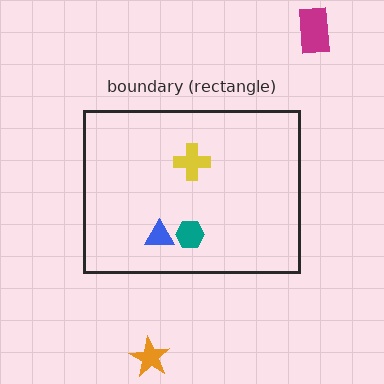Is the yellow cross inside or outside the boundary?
Inside.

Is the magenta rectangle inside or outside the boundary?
Outside.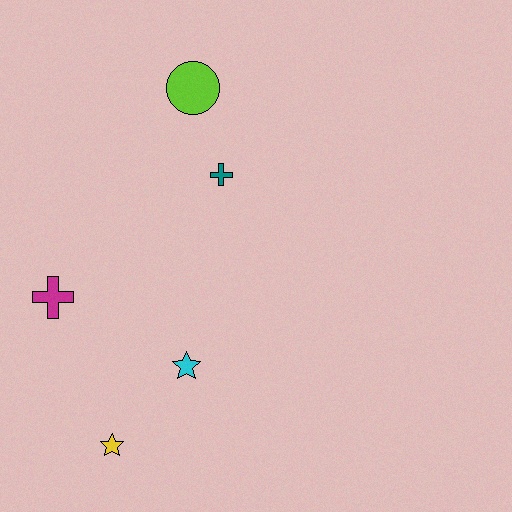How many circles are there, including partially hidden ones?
There is 1 circle.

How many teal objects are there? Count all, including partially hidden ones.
There is 1 teal object.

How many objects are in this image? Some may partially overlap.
There are 5 objects.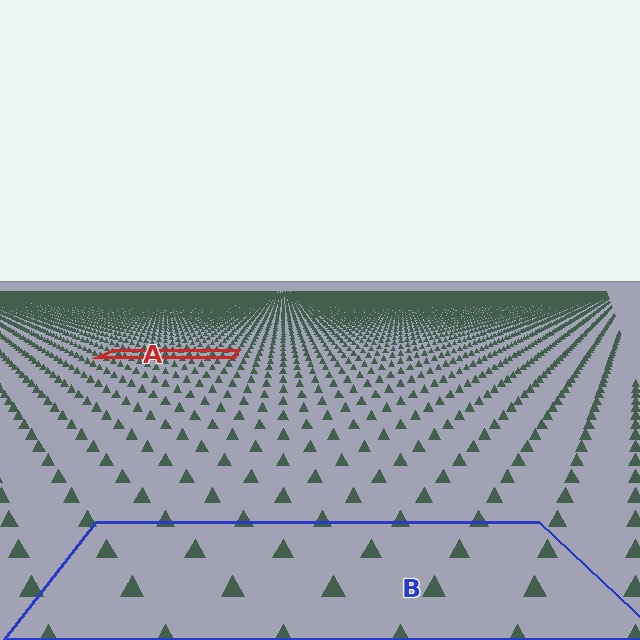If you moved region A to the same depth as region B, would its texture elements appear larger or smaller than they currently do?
They would appear larger. At a closer depth, the same texture elements are projected at a bigger on-screen size.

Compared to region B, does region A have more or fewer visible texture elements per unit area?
Region A has more texture elements per unit area — they are packed more densely because it is farther away.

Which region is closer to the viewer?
Region B is closer. The texture elements there are larger and more spread out.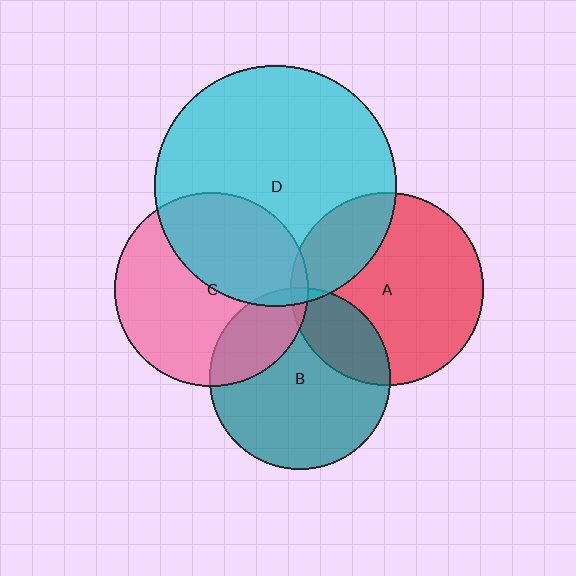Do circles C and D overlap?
Yes.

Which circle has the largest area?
Circle D (cyan).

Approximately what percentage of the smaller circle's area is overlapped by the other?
Approximately 40%.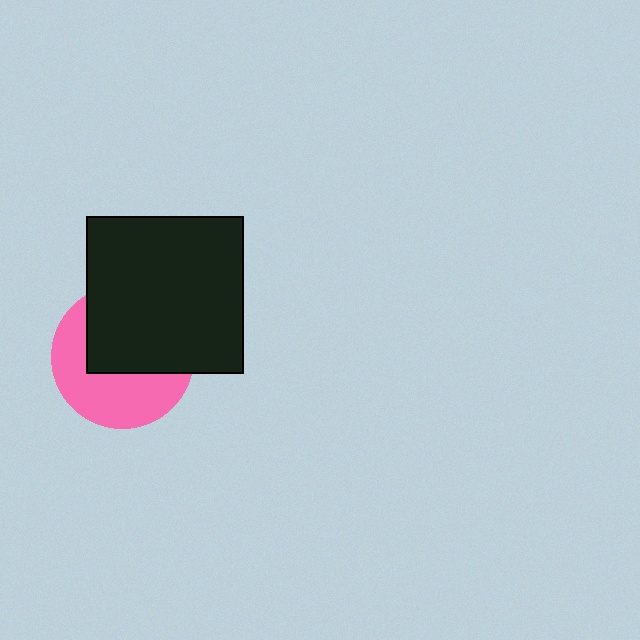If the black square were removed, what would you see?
You would see the complete pink circle.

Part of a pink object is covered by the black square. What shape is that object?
It is a circle.